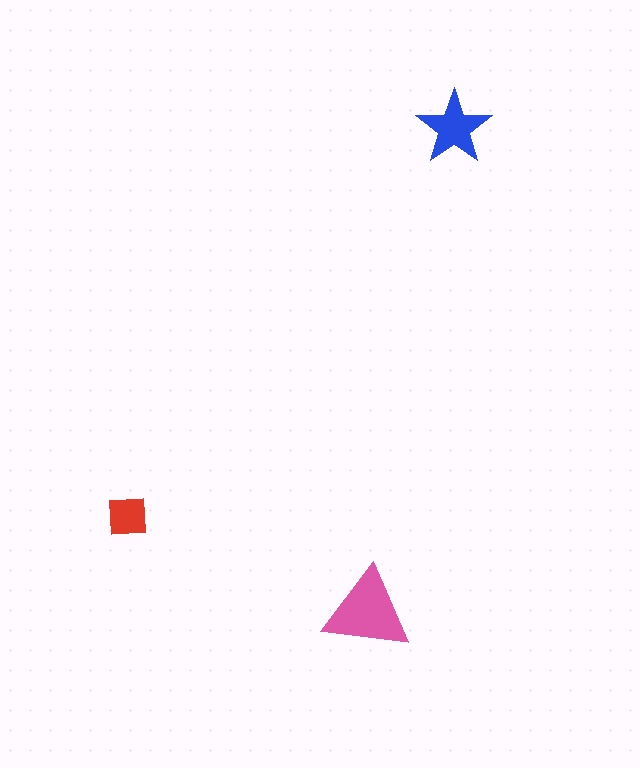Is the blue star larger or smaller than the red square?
Larger.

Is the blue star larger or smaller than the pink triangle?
Smaller.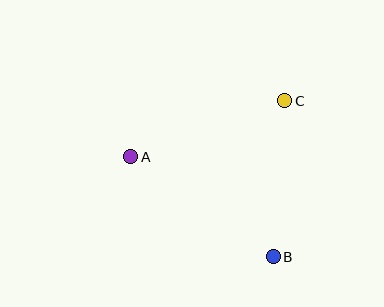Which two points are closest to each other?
Points B and C are closest to each other.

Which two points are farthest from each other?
Points A and B are farthest from each other.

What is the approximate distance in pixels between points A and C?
The distance between A and C is approximately 164 pixels.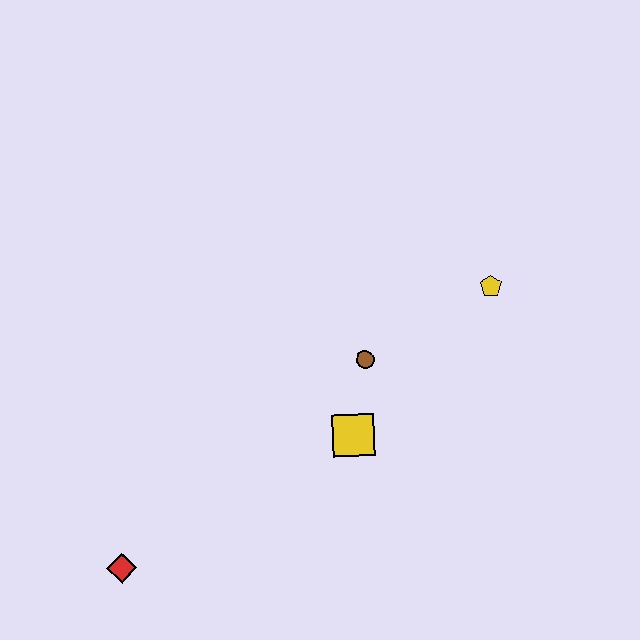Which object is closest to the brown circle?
The yellow square is closest to the brown circle.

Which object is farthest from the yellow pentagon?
The red diamond is farthest from the yellow pentagon.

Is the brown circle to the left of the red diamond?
No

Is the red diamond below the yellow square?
Yes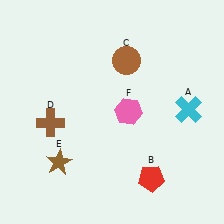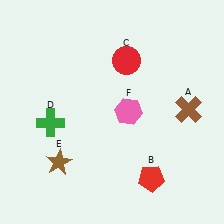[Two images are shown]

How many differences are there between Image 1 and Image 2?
There are 3 differences between the two images.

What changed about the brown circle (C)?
In Image 1, C is brown. In Image 2, it changed to red.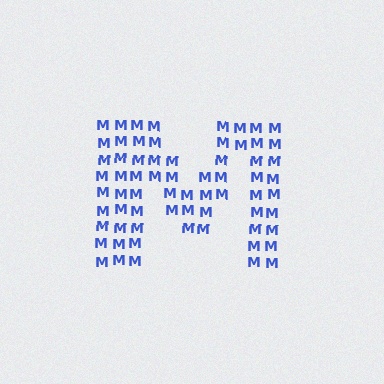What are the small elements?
The small elements are letter M's.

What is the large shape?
The large shape is the letter M.